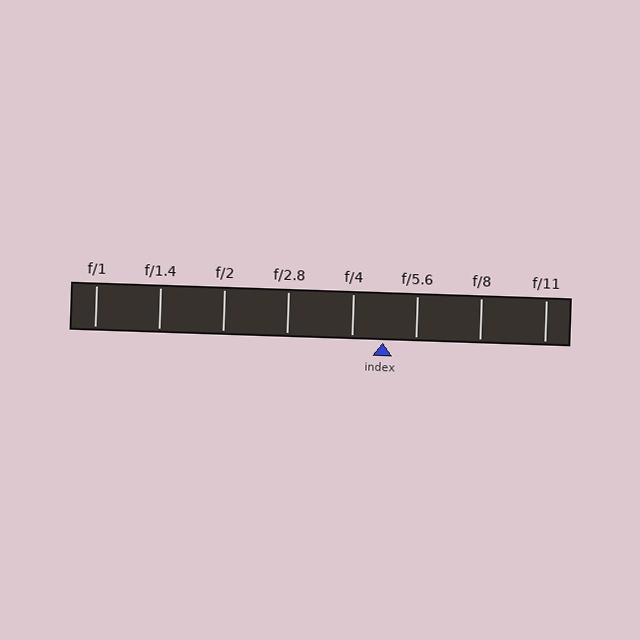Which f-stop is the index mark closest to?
The index mark is closest to f/4.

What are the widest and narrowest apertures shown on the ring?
The widest aperture shown is f/1 and the narrowest is f/11.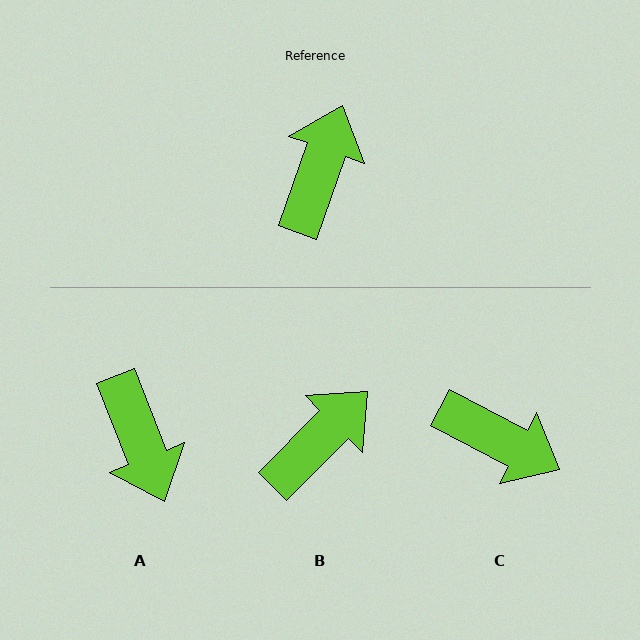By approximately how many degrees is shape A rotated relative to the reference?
Approximately 139 degrees clockwise.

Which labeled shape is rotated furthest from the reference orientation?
A, about 139 degrees away.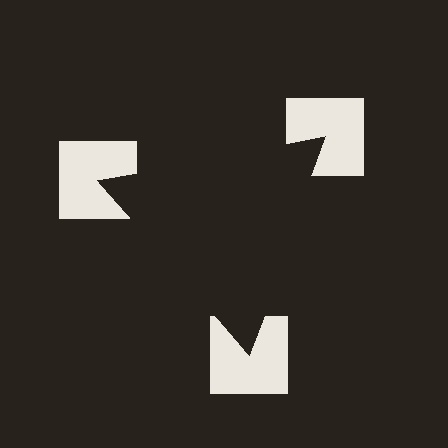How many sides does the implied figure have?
3 sides.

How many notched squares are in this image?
There are 3 — one at each vertex of the illusory triangle.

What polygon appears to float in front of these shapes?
An illusory triangle — its edges are inferred from the aligned wedge cuts in the notched squares, not physically drawn.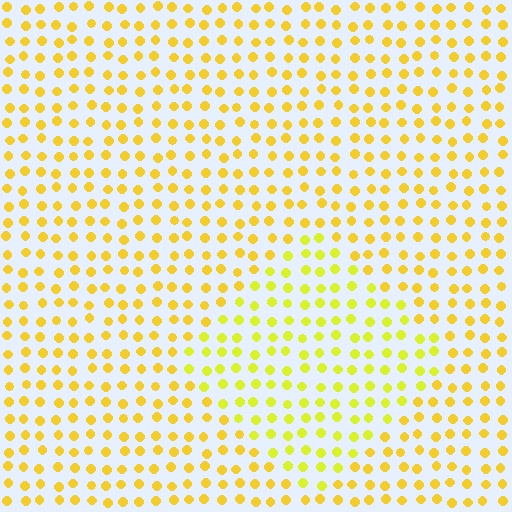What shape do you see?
I see a diamond.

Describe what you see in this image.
The image is filled with small yellow elements in a uniform arrangement. A diamond-shaped region is visible where the elements are tinted to a slightly different hue, forming a subtle color boundary.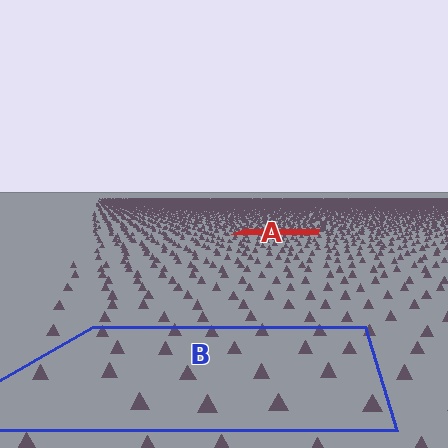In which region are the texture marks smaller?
The texture marks are smaller in region A, because it is farther away.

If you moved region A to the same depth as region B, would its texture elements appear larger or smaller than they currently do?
They would appear larger. At a closer depth, the same texture elements are projected at a bigger on-screen size.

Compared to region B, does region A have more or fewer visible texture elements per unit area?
Region A has more texture elements per unit area — they are packed more densely because it is farther away.